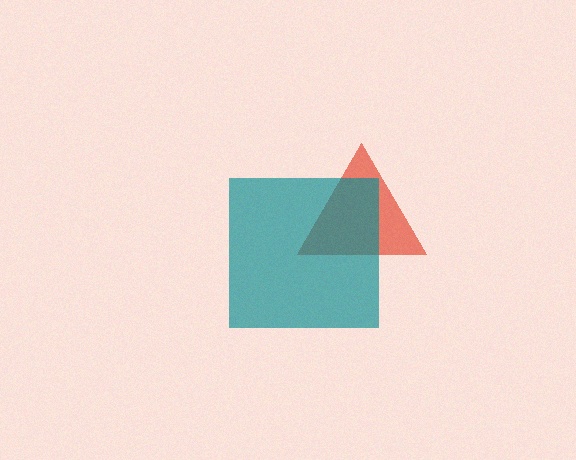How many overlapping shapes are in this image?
There are 2 overlapping shapes in the image.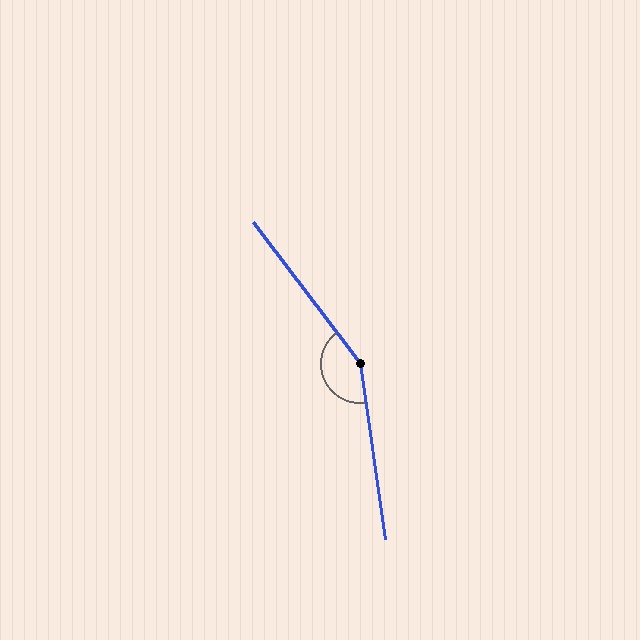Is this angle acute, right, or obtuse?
It is obtuse.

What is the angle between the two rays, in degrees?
Approximately 151 degrees.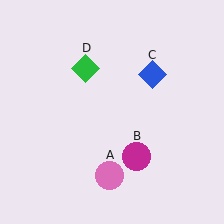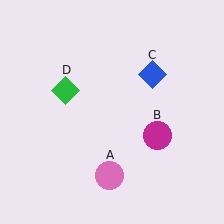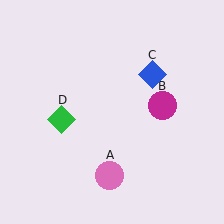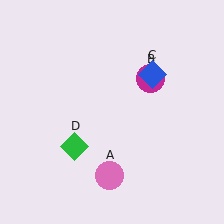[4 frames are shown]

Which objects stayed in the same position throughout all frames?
Pink circle (object A) and blue diamond (object C) remained stationary.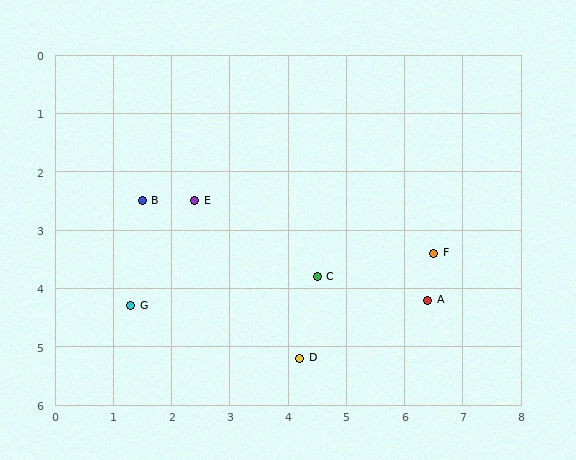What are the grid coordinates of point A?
Point A is at approximately (6.4, 4.2).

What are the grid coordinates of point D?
Point D is at approximately (4.2, 5.2).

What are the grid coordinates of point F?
Point F is at approximately (6.5, 3.4).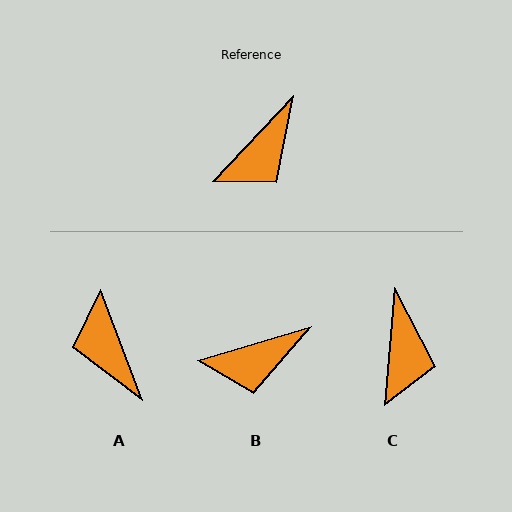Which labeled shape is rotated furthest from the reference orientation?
A, about 116 degrees away.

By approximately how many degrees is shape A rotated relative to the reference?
Approximately 116 degrees clockwise.